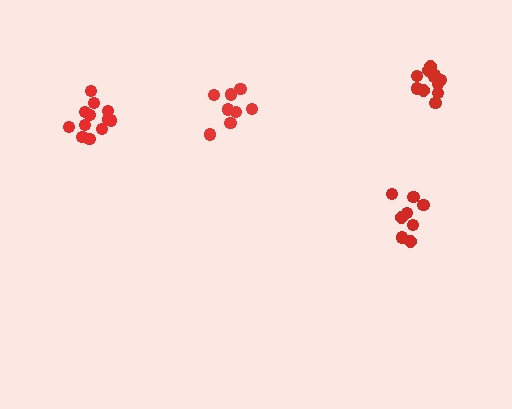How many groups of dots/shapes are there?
There are 4 groups.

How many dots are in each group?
Group 1: 8 dots, Group 2: 8 dots, Group 3: 12 dots, Group 4: 12 dots (40 total).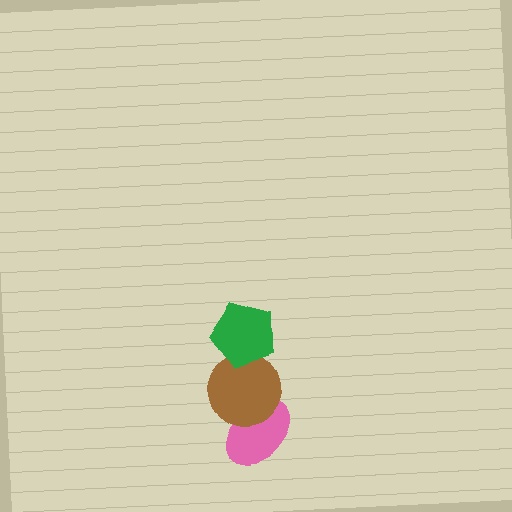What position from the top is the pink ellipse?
The pink ellipse is 3rd from the top.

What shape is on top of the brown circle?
The green pentagon is on top of the brown circle.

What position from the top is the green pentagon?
The green pentagon is 1st from the top.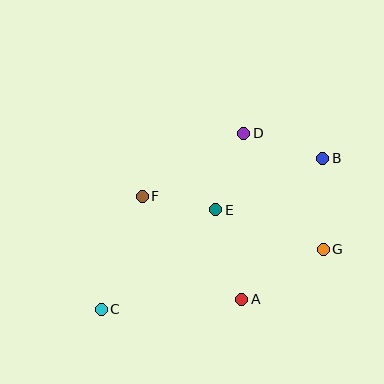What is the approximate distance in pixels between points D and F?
The distance between D and F is approximately 120 pixels.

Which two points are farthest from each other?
Points B and C are farthest from each other.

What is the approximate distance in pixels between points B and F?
The distance between B and F is approximately 185 pixels.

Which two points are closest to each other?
Points E and F are closest to each other.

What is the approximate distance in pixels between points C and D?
The distance between C and D is approximately 227 pixels.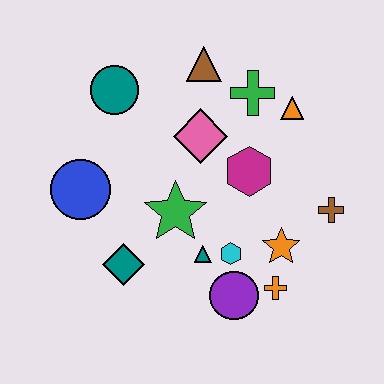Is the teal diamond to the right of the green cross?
No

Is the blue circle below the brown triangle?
Yes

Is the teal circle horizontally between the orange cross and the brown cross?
No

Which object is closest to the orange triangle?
The green cross is closest to the orange triangle.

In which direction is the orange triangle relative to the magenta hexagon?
The orange triangle is above the magenta hexagon.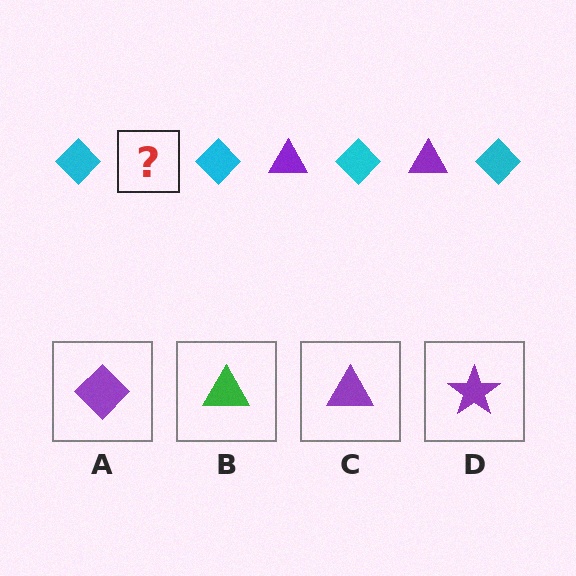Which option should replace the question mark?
Option C.